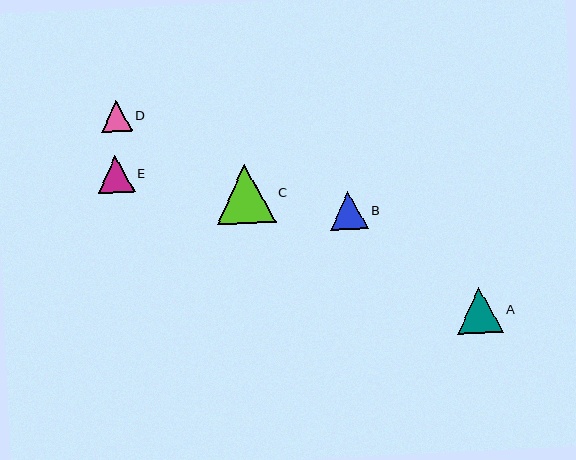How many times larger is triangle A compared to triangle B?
Triangle A is approximately 1.2 times the size of triangle B.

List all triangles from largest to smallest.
From largest to smallest: C, A, B, E, D.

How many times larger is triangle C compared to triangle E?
Triangle C is approximately 1.6 times the size of triangle E.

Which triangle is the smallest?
Triangle D is the smallest with a size of approximately 31 pixels.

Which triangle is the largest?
Triangle C is the largest with a size of approximately 59 pixels.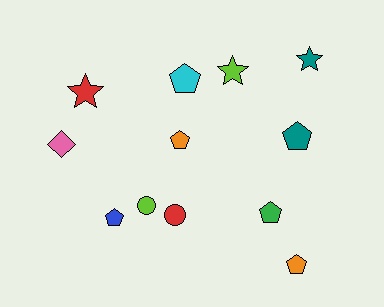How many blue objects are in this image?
There is 1 blue object.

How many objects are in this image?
There are 12 objects.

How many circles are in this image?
There are 2 circles.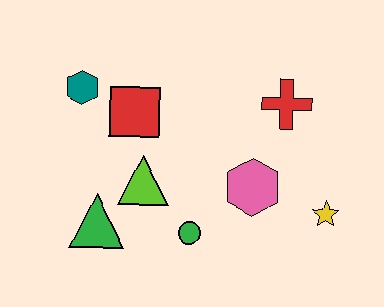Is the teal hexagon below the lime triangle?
No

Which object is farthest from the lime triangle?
The yellow star is farthest from the lime triangle.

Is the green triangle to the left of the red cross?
Yes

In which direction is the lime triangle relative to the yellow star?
The lime triangle is to the left of the yellow star.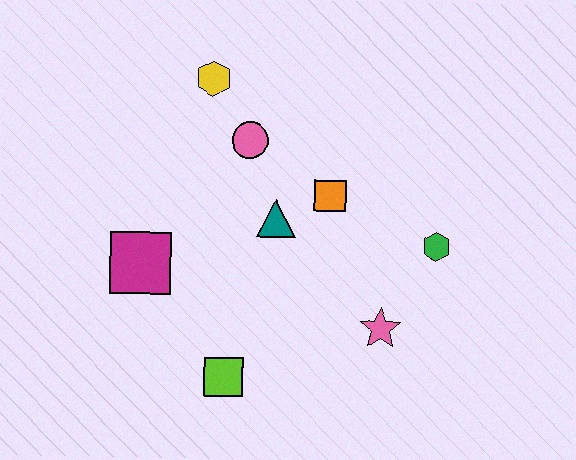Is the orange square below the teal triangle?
No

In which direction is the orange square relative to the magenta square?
The orange square is to the right of the magenta square.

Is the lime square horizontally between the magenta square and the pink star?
Yes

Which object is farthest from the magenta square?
The green hexagon is farthest from the magenta square.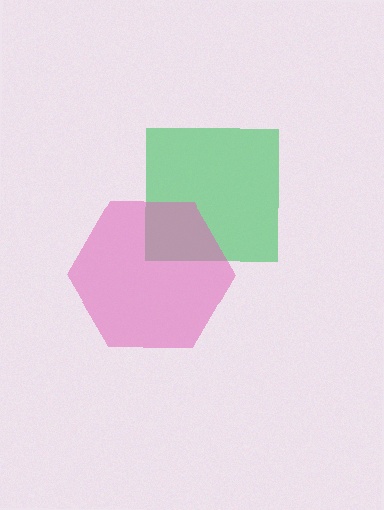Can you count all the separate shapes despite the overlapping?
Yes, there are 2 separate shapes.